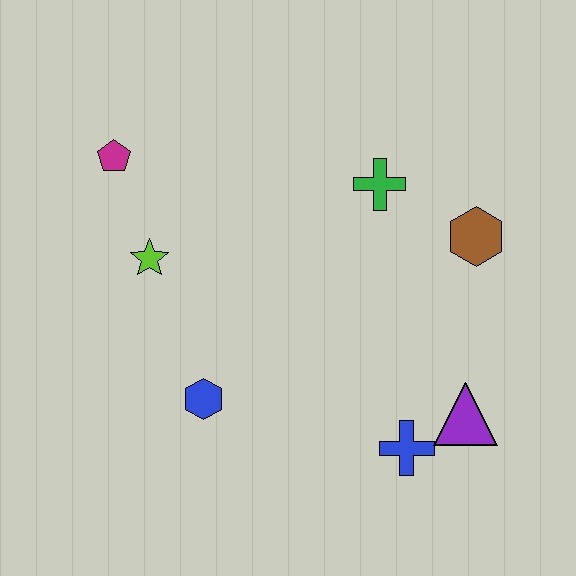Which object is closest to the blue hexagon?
The lime star is closest to the blue hexagon.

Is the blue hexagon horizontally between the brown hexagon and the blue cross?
No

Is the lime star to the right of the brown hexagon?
No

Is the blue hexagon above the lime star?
No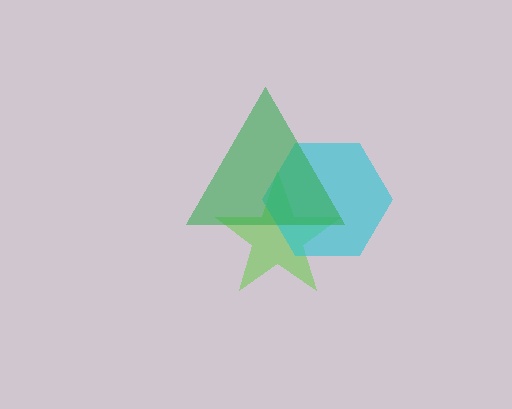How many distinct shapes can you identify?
There are 3 distinct shapes: a lime star, a cyan hexagon, a green triangle.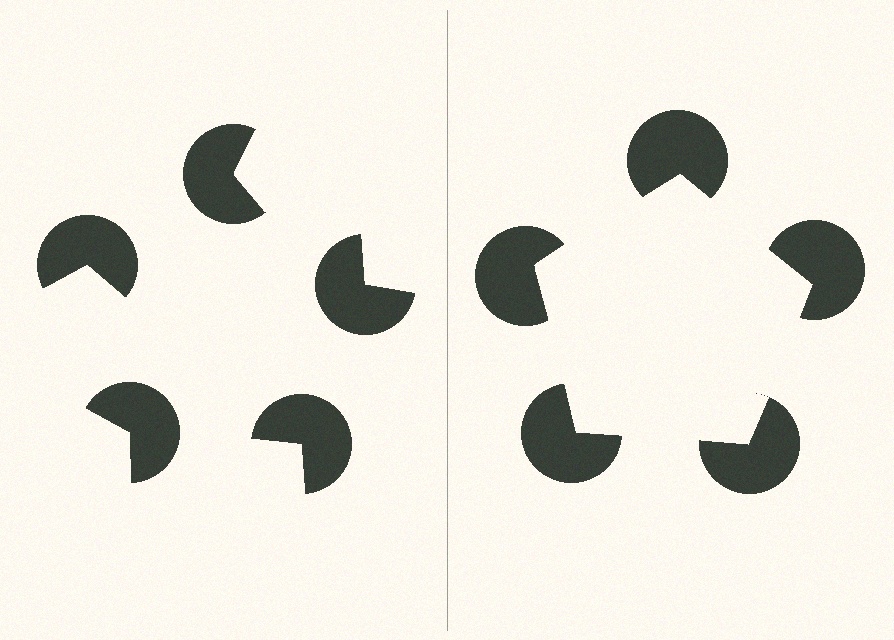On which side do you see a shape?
An illusory pentagon appears on the right side. On the left side the wedge cuts are rotated, so no coherent shape forms.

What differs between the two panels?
The pac-man discs are positioned identically on both sides; only the wedge orientations differ. On the right they align to a pentagon; on the left they are misaligned.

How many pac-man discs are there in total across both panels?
10 — 5 on each side.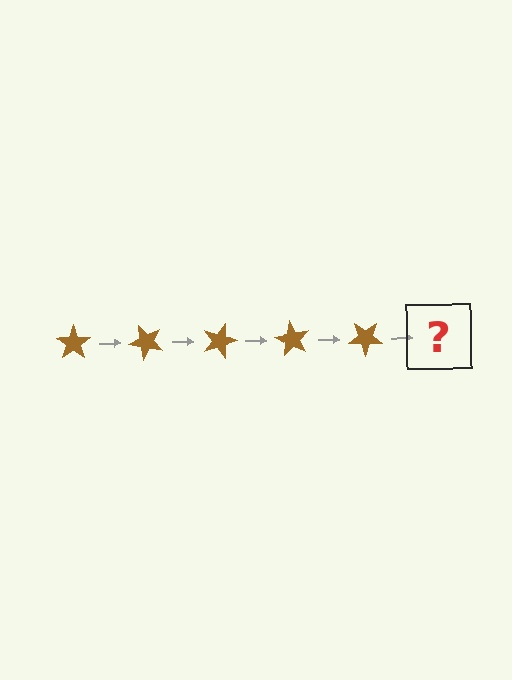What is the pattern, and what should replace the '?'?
The pattern is that the star rotates 45 degrees each step. The '?' should be a brown star rotated 225 degrees.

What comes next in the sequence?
The next element should be a brown star rotated 225 degrees.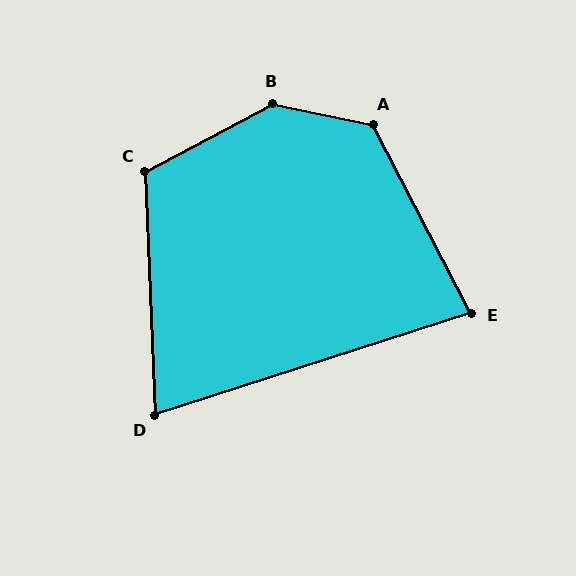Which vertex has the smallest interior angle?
D, at approximately 74 degrees.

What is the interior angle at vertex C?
Approximately 115 degrees (obtuse).